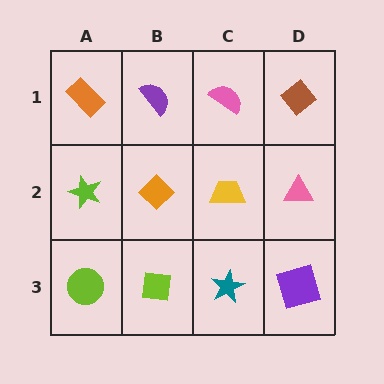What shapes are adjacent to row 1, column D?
A pink triangle (row 2, column D), a pink semicircle (row 1, column C).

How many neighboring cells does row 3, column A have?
2.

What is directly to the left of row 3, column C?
A lime square.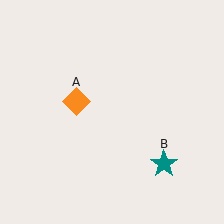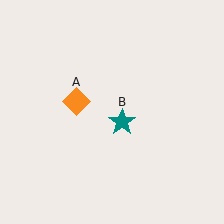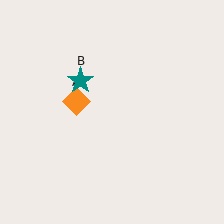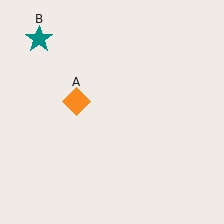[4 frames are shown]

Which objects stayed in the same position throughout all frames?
Orange diamond (object A) remained stationary.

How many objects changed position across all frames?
1 object changed position: teal star (object B).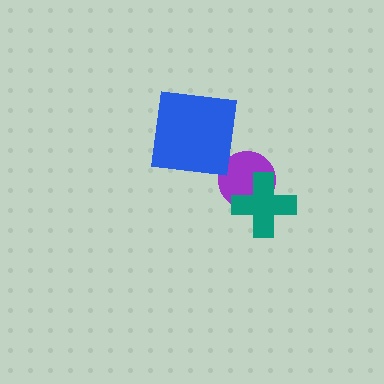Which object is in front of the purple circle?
The teal cross is in front of the purple circle.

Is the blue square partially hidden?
No, no other shape covers it.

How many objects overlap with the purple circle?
1 object overlaps with the purple circle.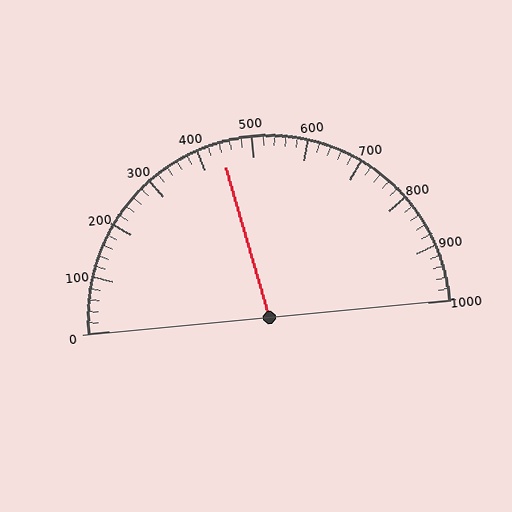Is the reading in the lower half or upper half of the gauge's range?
The reading is in the lower half of the range (0 to 1000).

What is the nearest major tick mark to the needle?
The nearest major tick mark is 400.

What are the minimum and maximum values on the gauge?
The gauge ranges from 0 to 1000.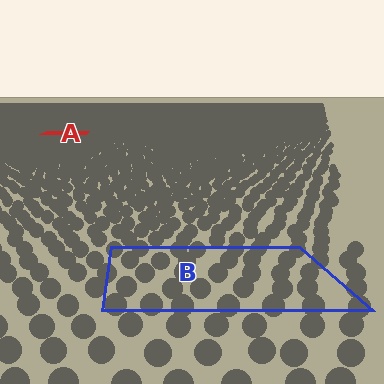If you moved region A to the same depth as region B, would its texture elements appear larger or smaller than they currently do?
They would appear larger. At a closer depth, the same texture elements are projected at a bigger on-screen size.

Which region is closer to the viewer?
Region B is closer. The texture elements there are larger and more spread out.